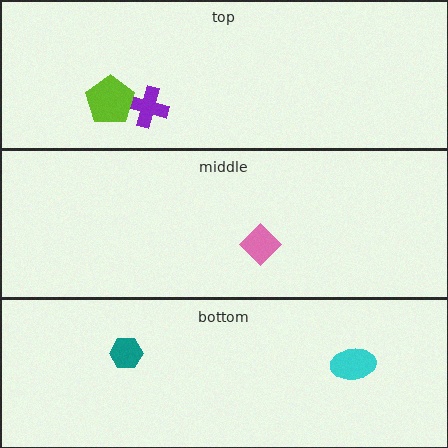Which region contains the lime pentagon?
The top region.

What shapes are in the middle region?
The pink diamond.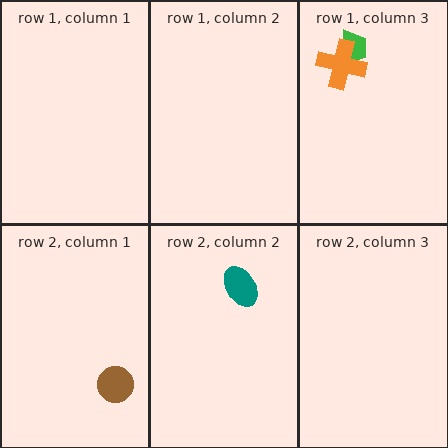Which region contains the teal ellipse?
The row 2, column 2 region.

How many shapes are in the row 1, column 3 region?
2.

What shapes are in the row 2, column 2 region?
The teal ellipse.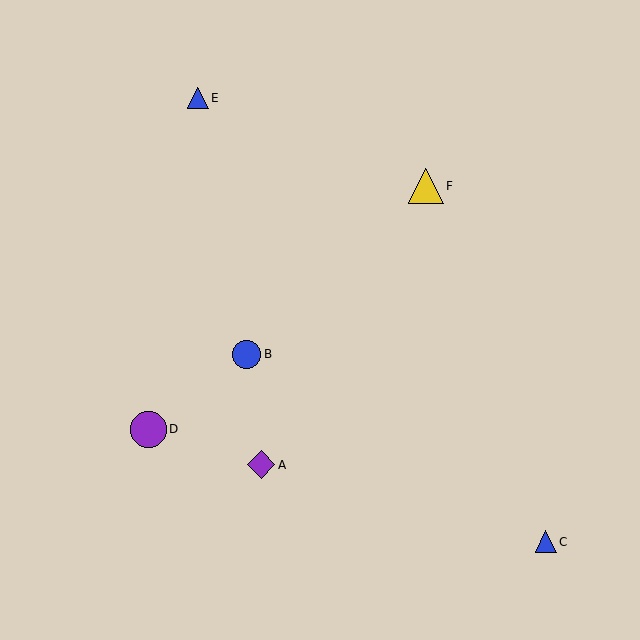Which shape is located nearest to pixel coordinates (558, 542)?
The blue triangle (labeled C) at (546, 542) is nearest to that location.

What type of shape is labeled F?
Shape F is a yellow triangle.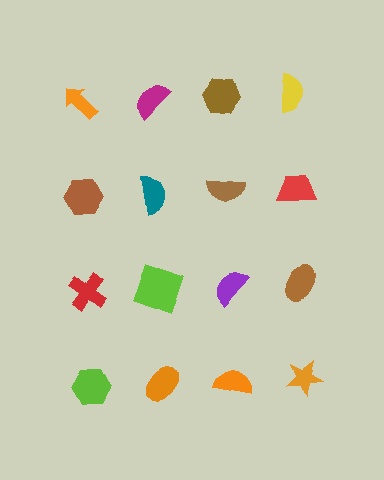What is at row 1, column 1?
An orange arrow.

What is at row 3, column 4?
A brown ellipse.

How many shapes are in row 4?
4 shapes.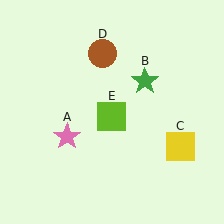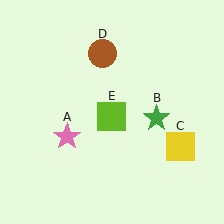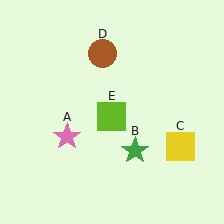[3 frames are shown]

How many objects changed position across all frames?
1 object changed position: green star (object B).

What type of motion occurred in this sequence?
The green star (object B) rotated clockwise around the center of the scene.